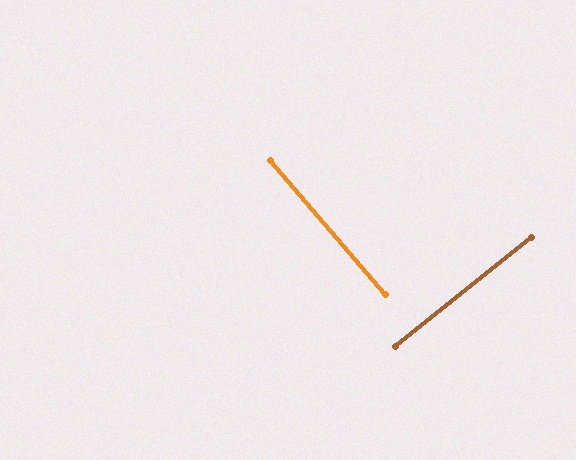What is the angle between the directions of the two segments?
Approximately 88 degrees.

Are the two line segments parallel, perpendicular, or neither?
Perpendicular — they meet at approximately 88°.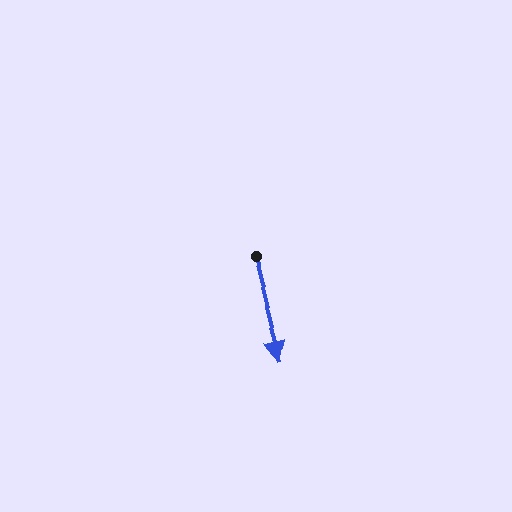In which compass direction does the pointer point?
South.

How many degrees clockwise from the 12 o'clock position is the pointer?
Approximately 165 degrees.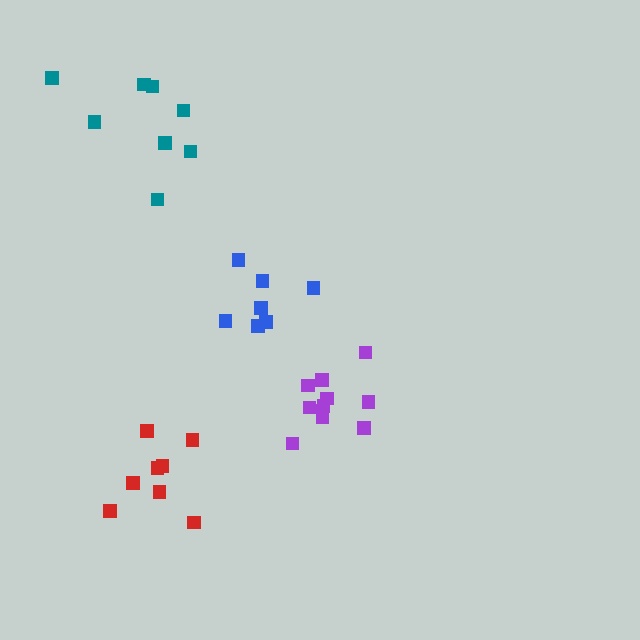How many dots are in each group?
Group 1: 11 dots, Group 2: 8 dots, Group 3: 7 dots, Group 4: 8 dots (34 total).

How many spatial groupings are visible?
There are 4 spatial groupings.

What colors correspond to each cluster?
The clusters are colored: purple, red, blue, teal.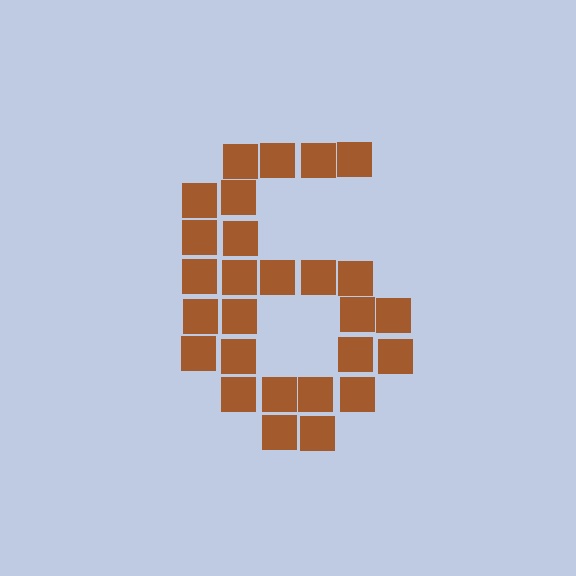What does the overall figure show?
The overall figure shows the digit 6.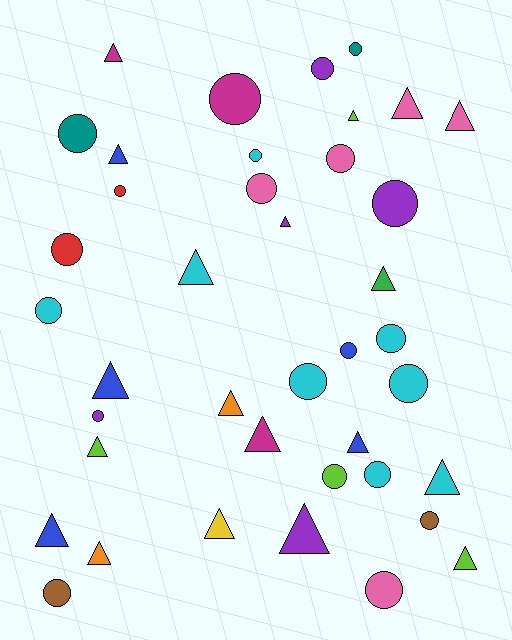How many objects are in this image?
There are 40 objects.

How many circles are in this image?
There are 21 circles.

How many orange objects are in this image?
There are 2 orange objects.